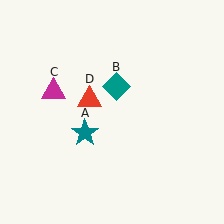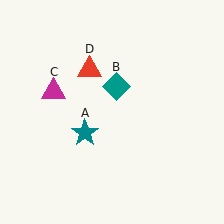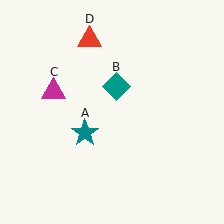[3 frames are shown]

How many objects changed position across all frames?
1 object changed position: red triangle (object D).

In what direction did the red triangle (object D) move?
The red triangle (object D) moved up.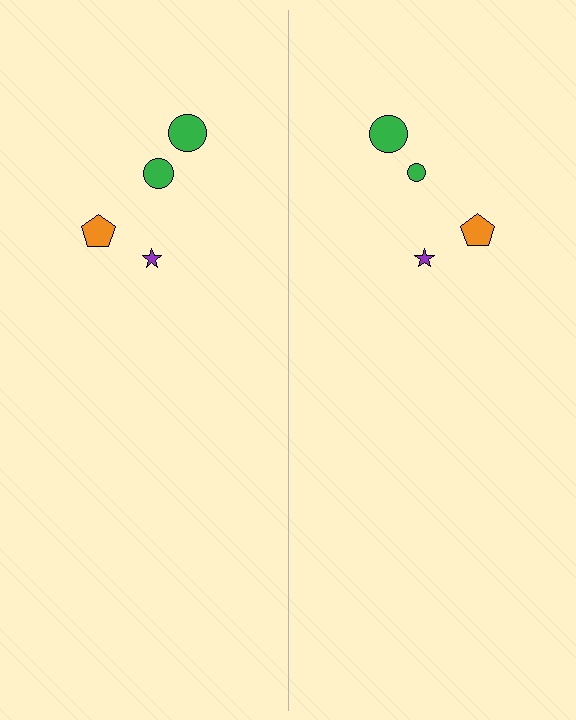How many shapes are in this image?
There are 8 shapes in this image.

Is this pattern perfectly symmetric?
No, the pattern is not perfectly symmetric. The green circle on the right side has a different size than its mirror counterpart.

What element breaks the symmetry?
The green circle on the right side has a different size than its mirror counterpart.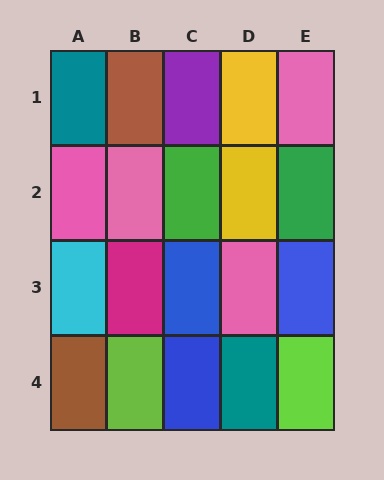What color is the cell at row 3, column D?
Pink.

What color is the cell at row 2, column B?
Pink.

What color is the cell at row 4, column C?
Blue.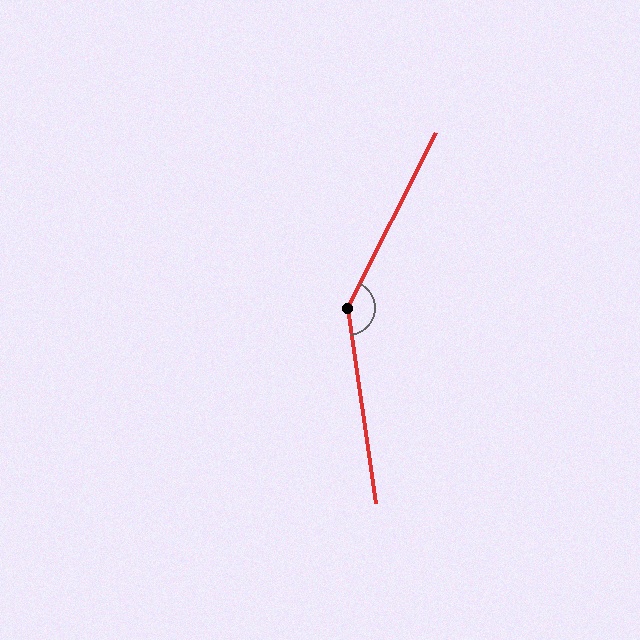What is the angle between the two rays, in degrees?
Approximately 145 degrees.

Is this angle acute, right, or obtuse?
It is obtuse.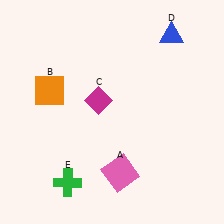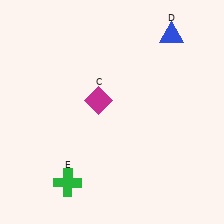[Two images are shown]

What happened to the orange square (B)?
The orange square (B) was removed in Image 2. It was in the top-left area of Image 1.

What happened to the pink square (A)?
The pink square (A) was removed in Image 2. It was in the bottom-right area of Image 1.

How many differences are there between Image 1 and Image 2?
There are 2 differences between the two images.